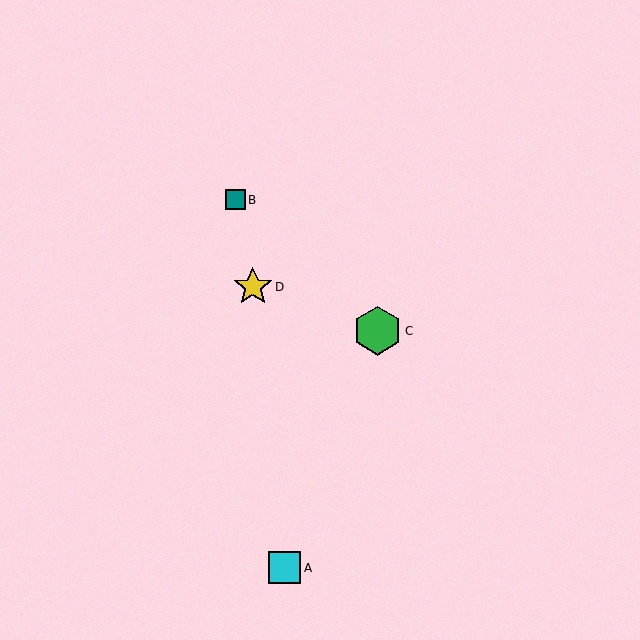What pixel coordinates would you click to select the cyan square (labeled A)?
Click at (285, 568) to select the cyan square A.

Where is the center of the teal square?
The center of the teal square is at (235, 200).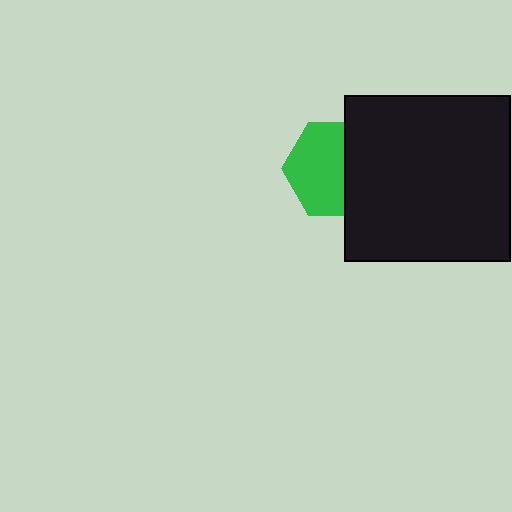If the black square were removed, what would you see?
You would see the complete green hexagon.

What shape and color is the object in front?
The object in front is a black square.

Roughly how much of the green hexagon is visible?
About half of it is visible (roughly 60%).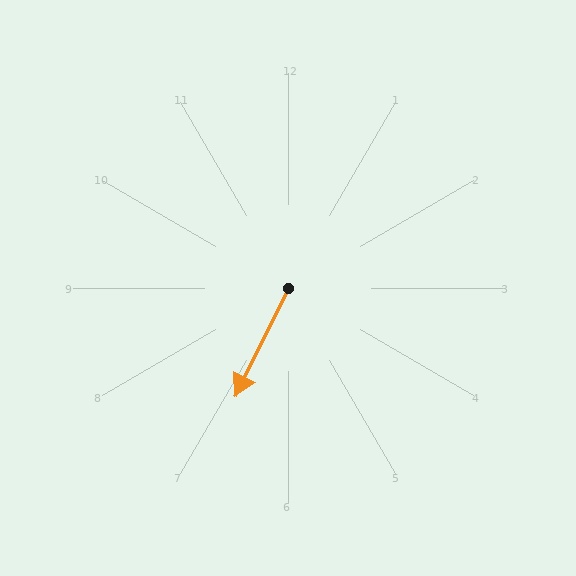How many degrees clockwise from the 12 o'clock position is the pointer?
Approximately 206 degrees.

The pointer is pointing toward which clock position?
Roughly 7 o'clock.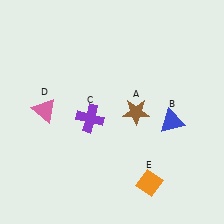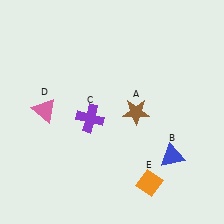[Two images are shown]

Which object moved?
The blue triangle (B) moved down.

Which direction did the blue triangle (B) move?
The blue triangle (B) moved down.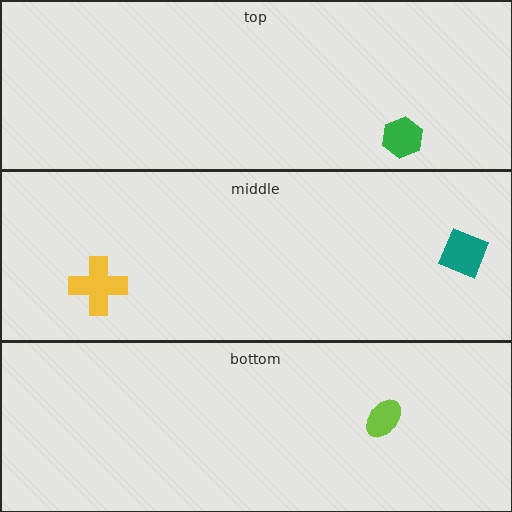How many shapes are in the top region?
1.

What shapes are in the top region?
The green hexagon.